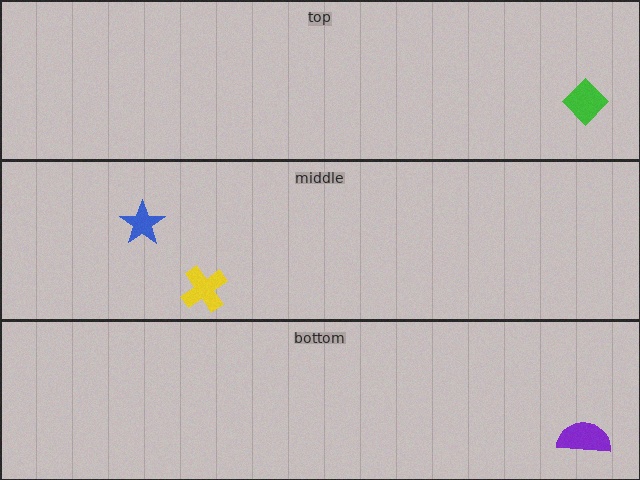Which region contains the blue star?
The middle region.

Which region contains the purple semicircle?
The bottom region.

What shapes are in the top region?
The green diamond.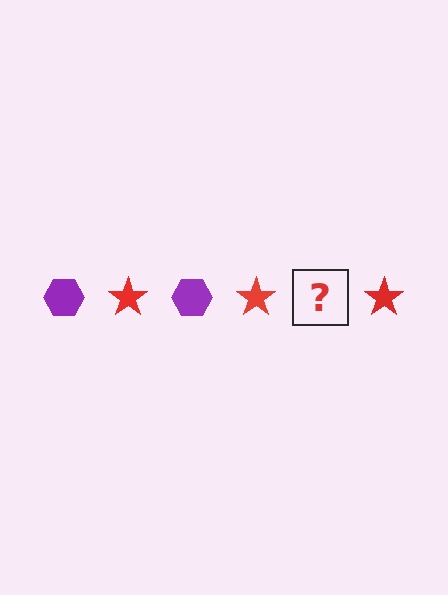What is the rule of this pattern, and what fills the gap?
The rule is that the pattern alternates between purple hexagon and red star. The gap should be filled with a purple hexagon.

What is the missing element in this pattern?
The missing element is a purple hexagon.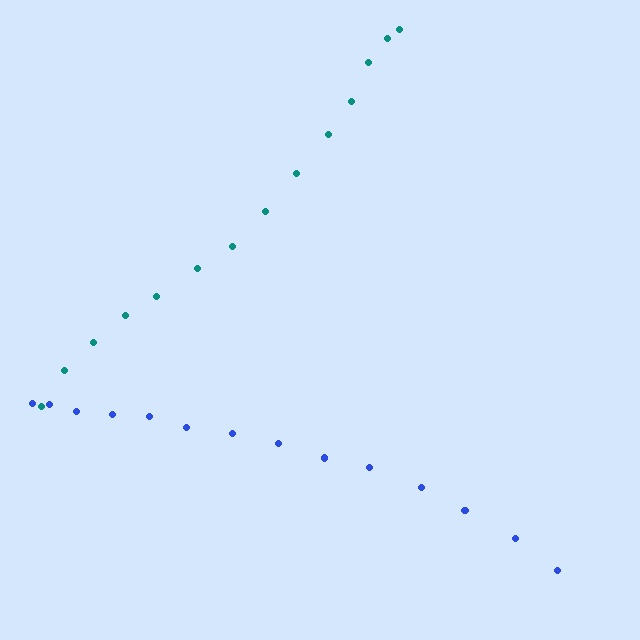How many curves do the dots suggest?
There are 2 distinct paths.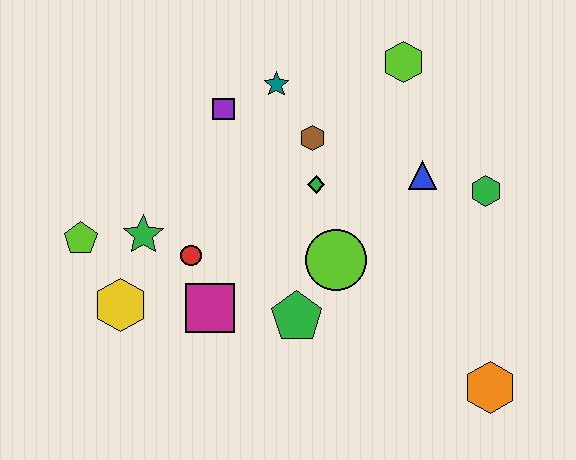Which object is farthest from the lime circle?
The lime pentagon is farthest from the lime circle.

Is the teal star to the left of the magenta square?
No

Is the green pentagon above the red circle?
No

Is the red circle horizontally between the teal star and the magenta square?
No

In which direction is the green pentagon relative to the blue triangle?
The green pentagon is below the blue triangle.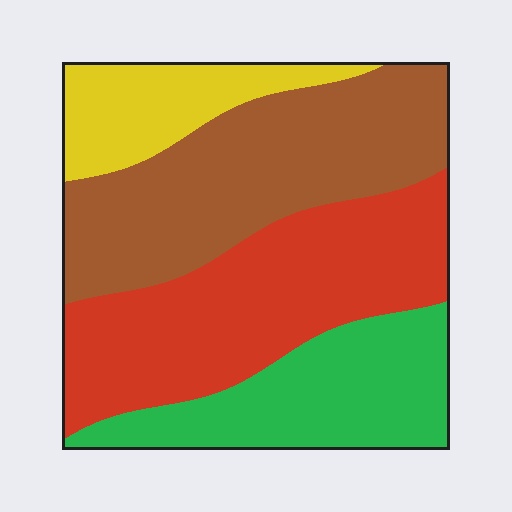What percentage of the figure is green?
Green takes up about one fifth (1/5) of the figure.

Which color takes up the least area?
Yellow, at roughly 15%.